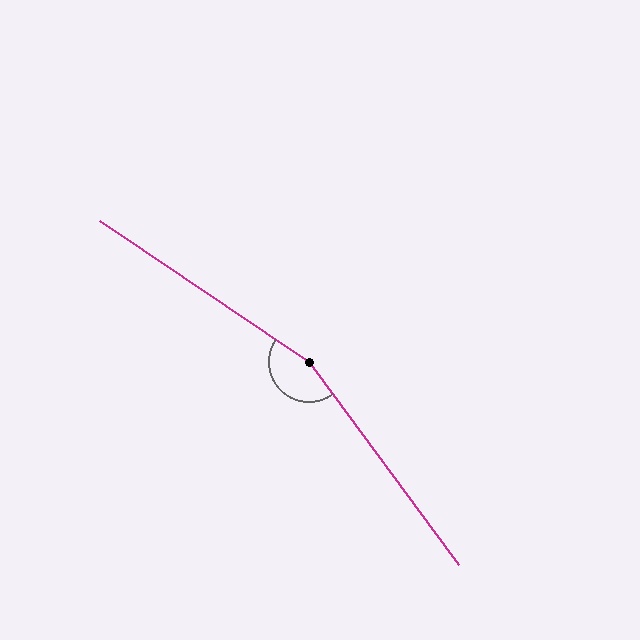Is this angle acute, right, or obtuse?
It is obtuse.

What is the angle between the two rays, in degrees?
Approximately 160 degrees.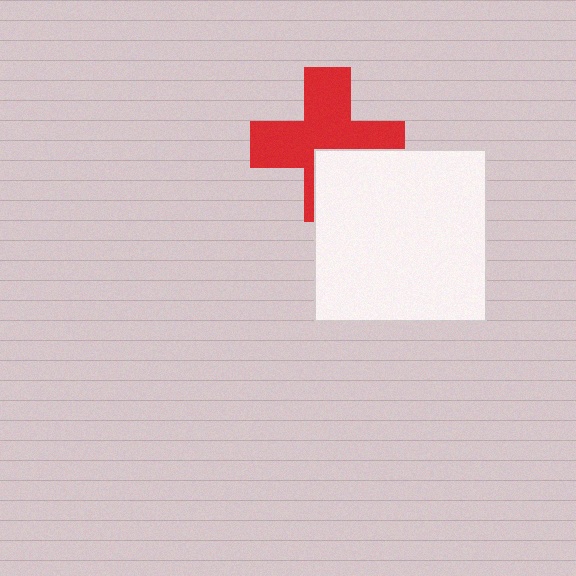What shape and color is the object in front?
The object in front is a white square.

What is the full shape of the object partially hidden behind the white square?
The partially hidden object is a red cross.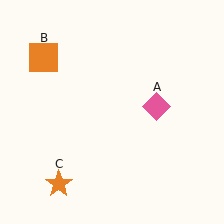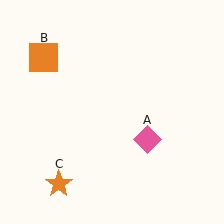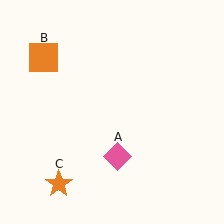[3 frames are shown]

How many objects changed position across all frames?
1 object changed position: pink diamond (object A).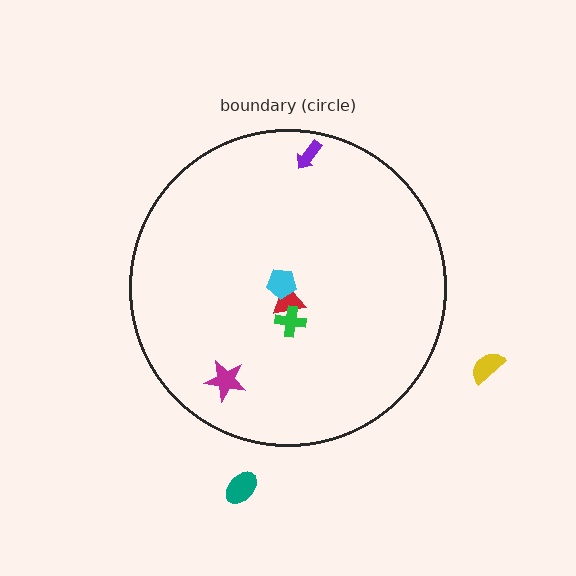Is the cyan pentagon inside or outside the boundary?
Inside.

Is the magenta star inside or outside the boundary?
Inside.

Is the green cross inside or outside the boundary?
Inside.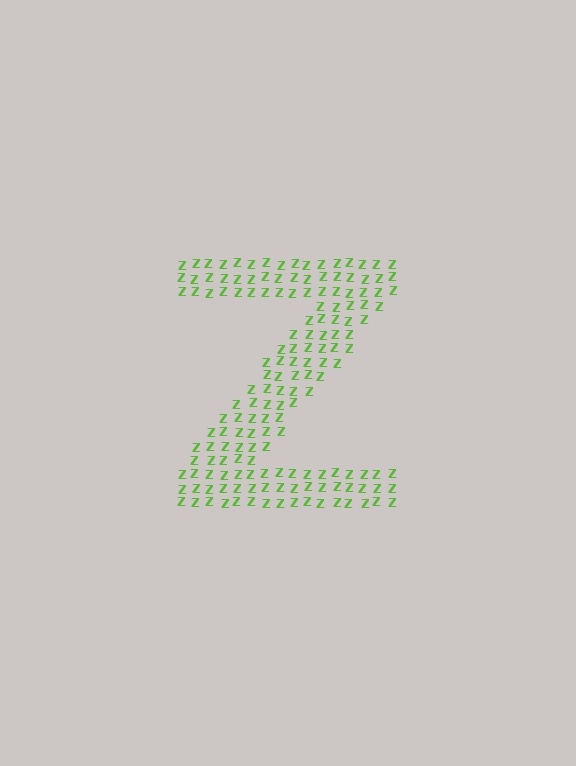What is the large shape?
The large shape is the letter Z.